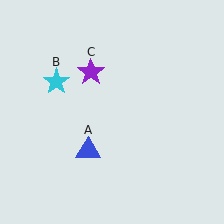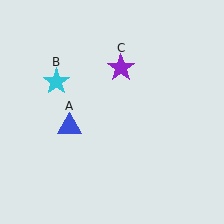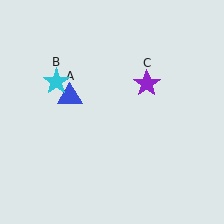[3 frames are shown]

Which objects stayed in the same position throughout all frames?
Cyan star (object B) remained stationary.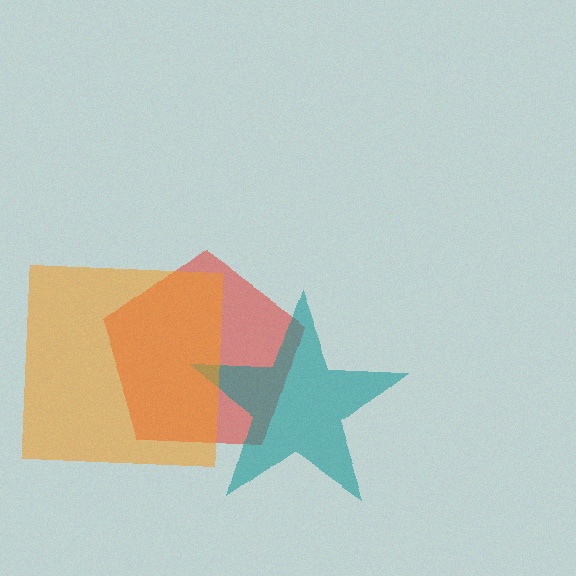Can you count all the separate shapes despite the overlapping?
Yes, there are 3 separate shapes.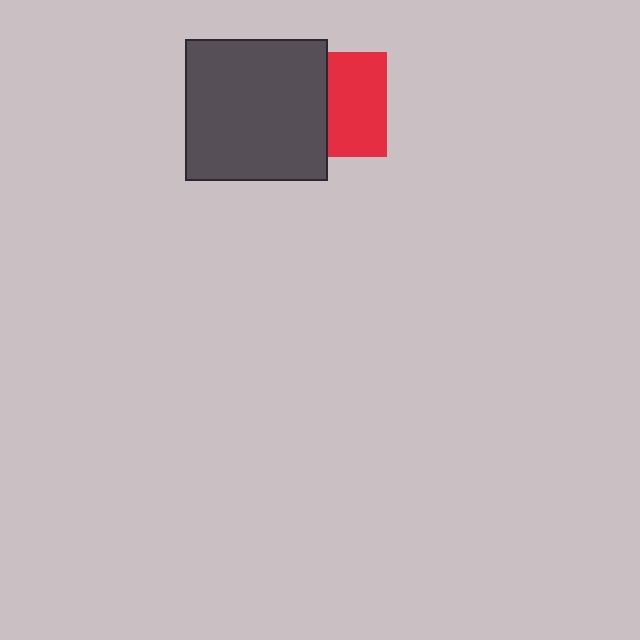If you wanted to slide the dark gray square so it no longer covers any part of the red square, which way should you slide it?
Slide it left — that is the most direct way to separate the two shapes.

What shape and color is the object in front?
The object in front is a dark gray square.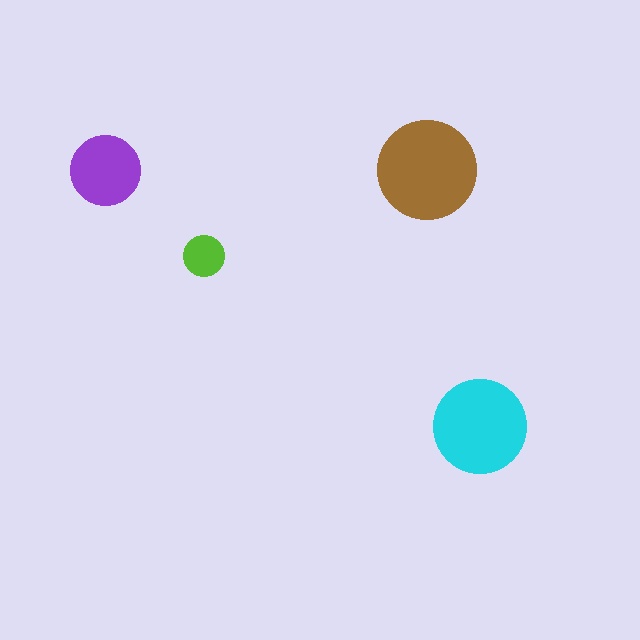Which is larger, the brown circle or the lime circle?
The brown one.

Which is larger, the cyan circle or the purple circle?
The cyan one.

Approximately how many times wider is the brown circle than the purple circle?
About 1.5 times wider.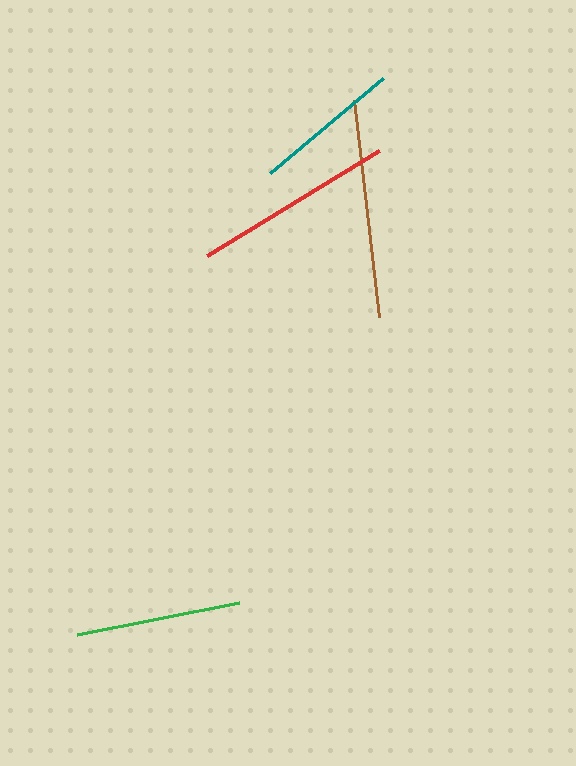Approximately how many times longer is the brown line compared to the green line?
The brown line is approximately 1.3 times the length of the green line.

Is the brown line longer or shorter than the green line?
The brown line is longer than the green line.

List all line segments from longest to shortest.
From longest to shortest: brown, red, green, teal.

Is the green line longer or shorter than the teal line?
The green line is longer than the teal line.